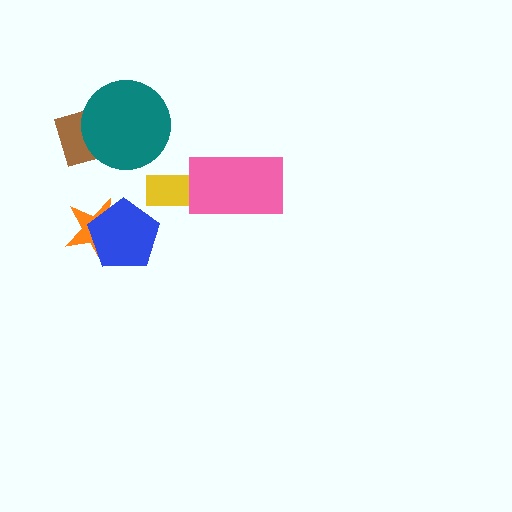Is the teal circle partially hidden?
No, no other shape covers it.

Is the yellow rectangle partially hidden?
Yes, it is partially covered by another shape.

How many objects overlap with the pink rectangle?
1 object overlaps with the pink rectangle.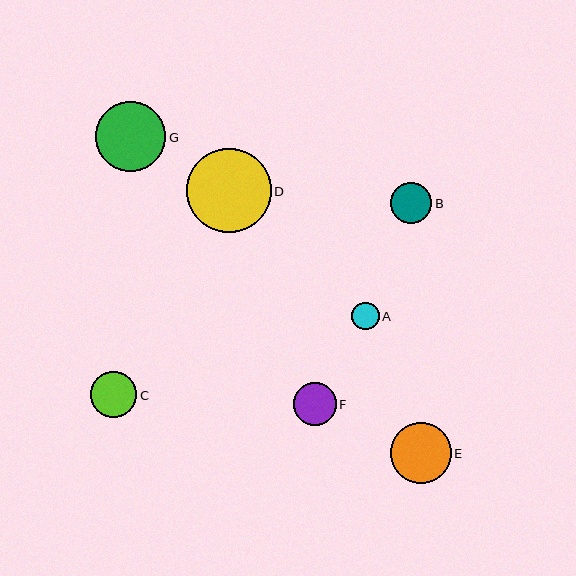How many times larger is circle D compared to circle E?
Circle D is approximately 1.4 times the size of circle E.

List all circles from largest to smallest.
From largest to smallest: D, G, E, C, F, B, A.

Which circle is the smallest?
Circle A is the smallest with a size of approximately 28 pixels.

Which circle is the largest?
Circle D is the largest with a size of approximately 85 pixels.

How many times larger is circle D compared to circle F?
Circle D is approximately 2.0 times the size of circle F.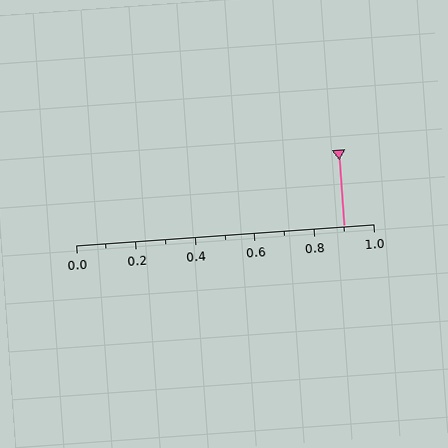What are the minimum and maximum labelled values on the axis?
The axis runs from 0.0 to 1.0.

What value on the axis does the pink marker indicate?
The marker indicates approximately 0.9.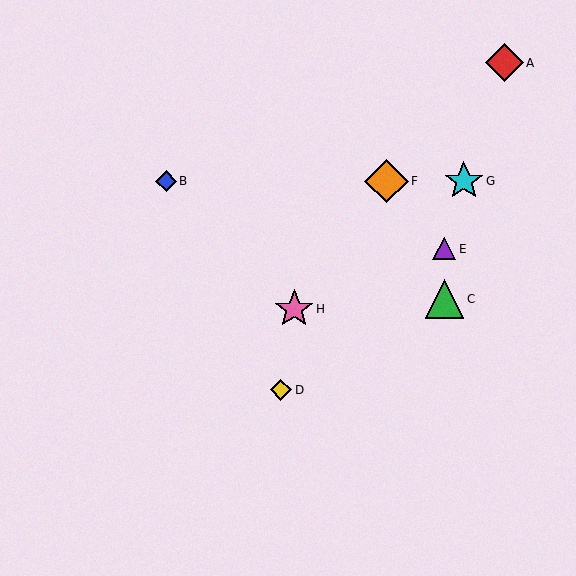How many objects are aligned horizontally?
3 objects (B, F, G) are aligned horizontally.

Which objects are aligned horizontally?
Objects B, F, G are aligned horizontally.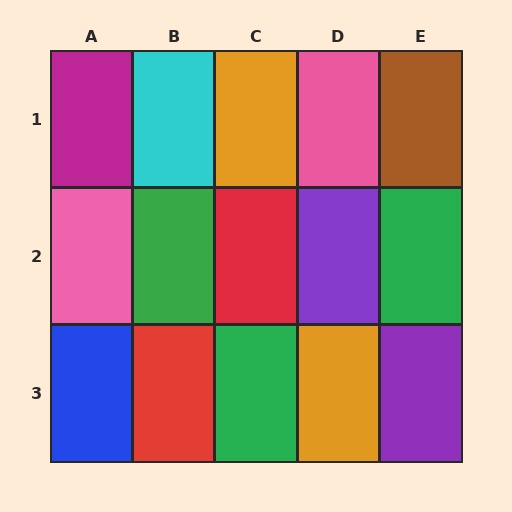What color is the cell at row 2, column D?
Purple.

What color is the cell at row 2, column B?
Green.